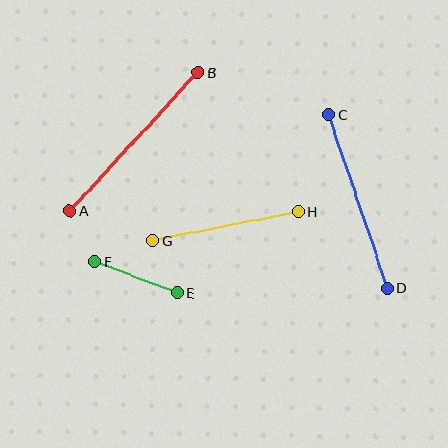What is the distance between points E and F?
The distance is approximately 88 pixels.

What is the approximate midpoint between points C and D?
The midpoint is at approximately (358, 201) pixels.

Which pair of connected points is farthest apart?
Points A and B are farthest apart.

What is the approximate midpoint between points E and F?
The midpoint is at approximately (136, 277) pixels.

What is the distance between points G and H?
The distance is approximately 149 pixels.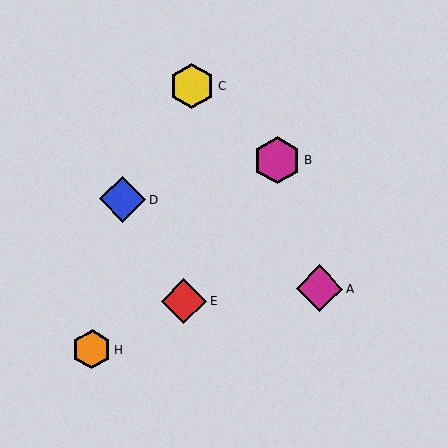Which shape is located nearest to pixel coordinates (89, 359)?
The orange hexagon (labeled H) at (92, 350) is nearest to that location.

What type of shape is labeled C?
Shape C is a yellow hexagon.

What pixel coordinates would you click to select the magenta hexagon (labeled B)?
Click at (278, 161) to select the magenta hexagon B.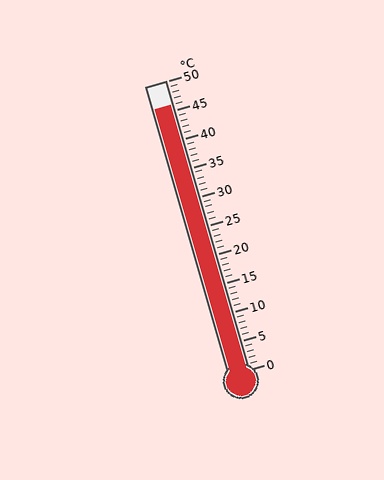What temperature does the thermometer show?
The thermometer shows approximately 46°C.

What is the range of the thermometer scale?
The thermometer scale ranges from 0°C to 50°C.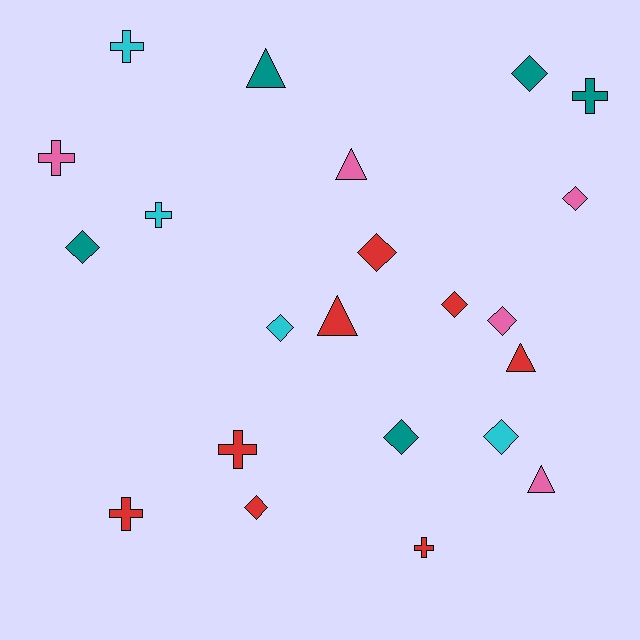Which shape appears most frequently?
Diamond, with 10 objects.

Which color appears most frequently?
Red, with 8 objects.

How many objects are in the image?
There are 22 objects.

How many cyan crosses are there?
There are 2 cyan crosses.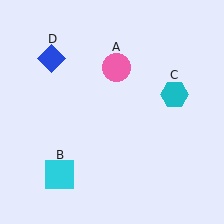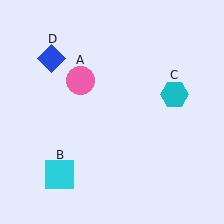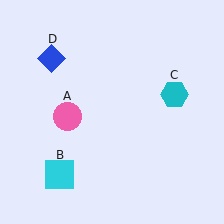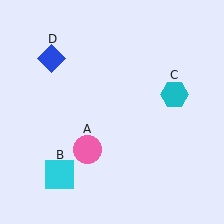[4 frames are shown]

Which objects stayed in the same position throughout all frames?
Cyan square (object B) and cyan hexagon (object C) and blue diamond (object D) remained stationary.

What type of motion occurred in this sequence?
The pink circle (object A) rotated counterclockwise around the center of the scene.